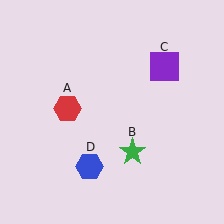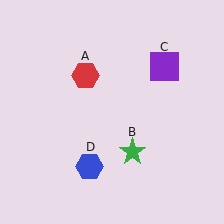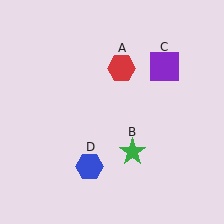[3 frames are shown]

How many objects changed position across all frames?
1 object changed position: red hexagon (object A).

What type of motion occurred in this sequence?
The red hexagon (object A) rotated clockwise around the center of the scene.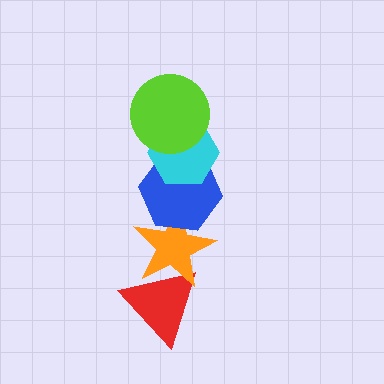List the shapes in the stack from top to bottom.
From top to bottom: the lime circle, the cyan hexagon, the blue hexagon, the orange star, the red triangle.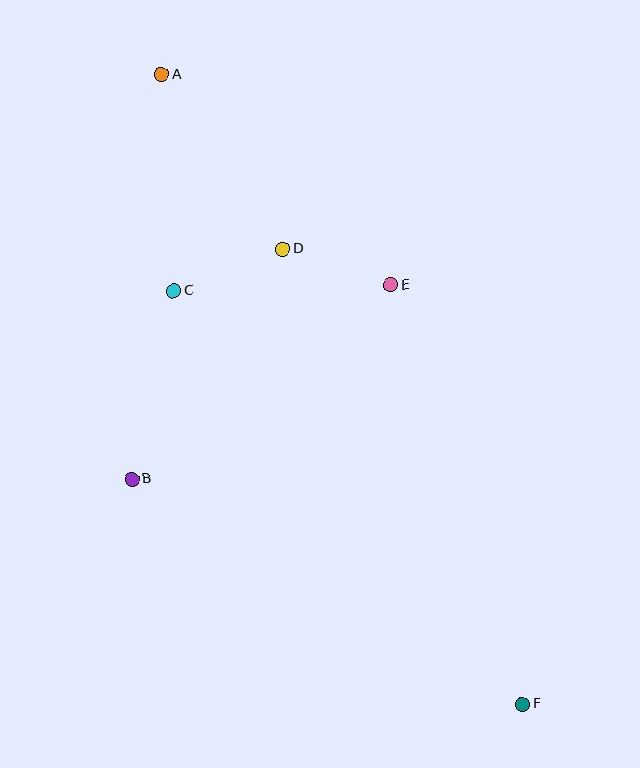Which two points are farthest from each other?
Points A and F are farthest from each other.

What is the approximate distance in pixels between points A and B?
The distance between A and B is approximately 405 pixels.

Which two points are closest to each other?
Points D and E are closest to each other.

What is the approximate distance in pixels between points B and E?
The distance between B and E is approximately 323 pixels.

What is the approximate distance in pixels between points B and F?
The distance between B and F is approximately 451 pixels.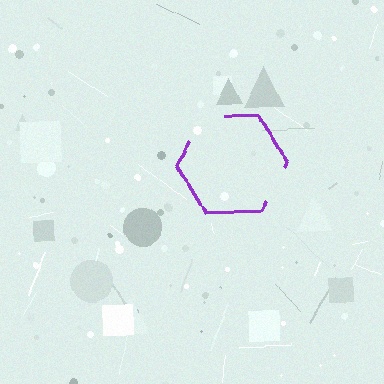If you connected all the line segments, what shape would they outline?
They would outline a hexagon.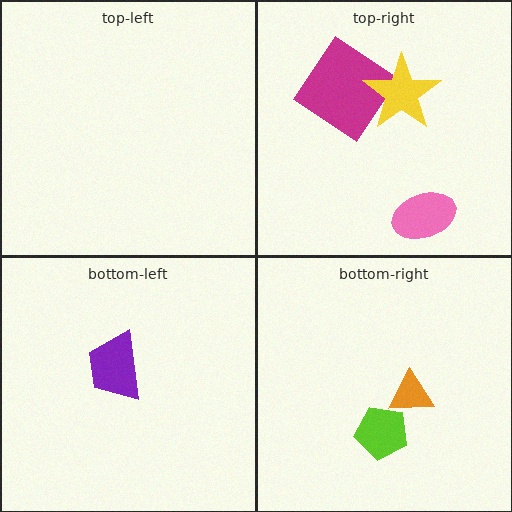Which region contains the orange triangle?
The bottom-right region.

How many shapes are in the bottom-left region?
1.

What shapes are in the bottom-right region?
The lime pentagon, the orange triangle.